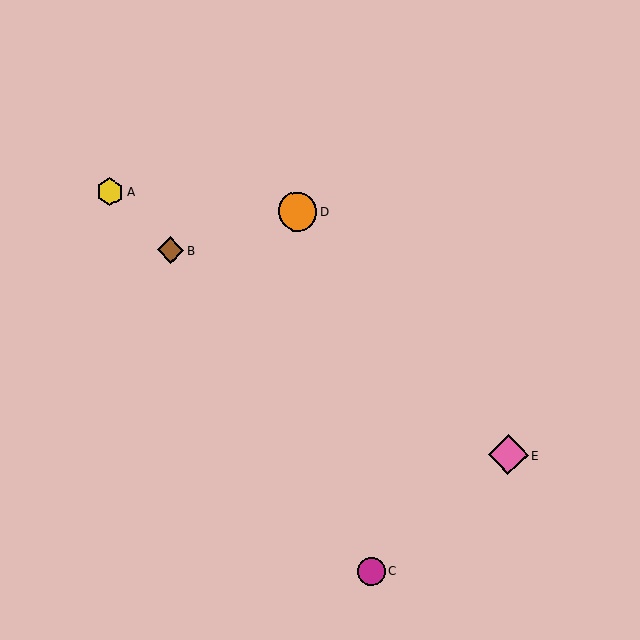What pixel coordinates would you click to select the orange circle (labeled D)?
Click at (297, 212) to select the orange circle D.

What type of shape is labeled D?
Shape D is an orange circle.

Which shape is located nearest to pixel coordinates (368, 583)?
The magenta circle (labeled C) at (371, 571) is nearest to that location.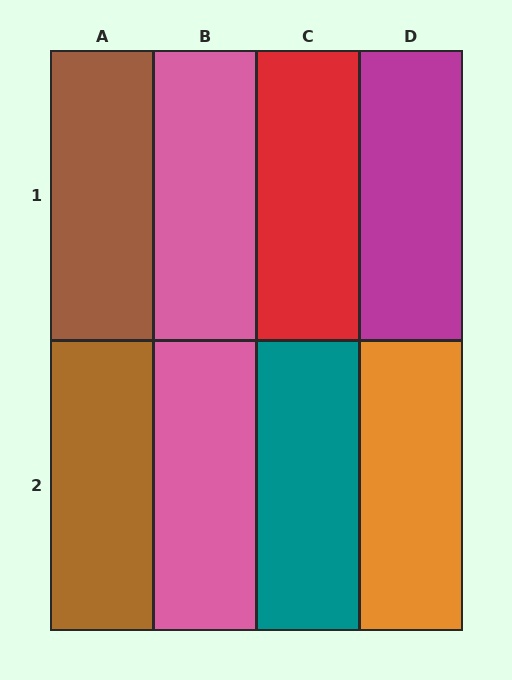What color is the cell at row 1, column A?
Brown.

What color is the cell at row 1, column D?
Magenta.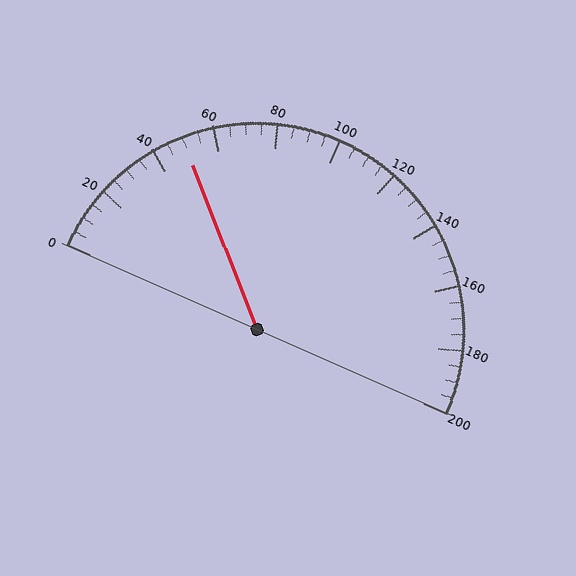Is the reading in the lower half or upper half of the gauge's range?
The reading is in the lower half of the range (0 to 200).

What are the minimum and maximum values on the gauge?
The gauge ranges from 0 to 200.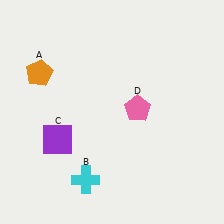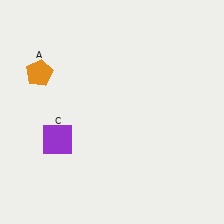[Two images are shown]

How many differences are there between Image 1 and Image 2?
There are 2 differences between the two images.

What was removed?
The pink pentagon (D), the cyan cross (B) were removed in Image 2.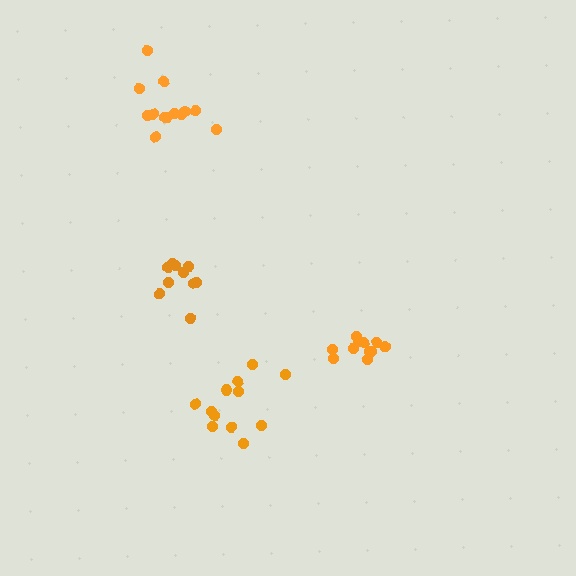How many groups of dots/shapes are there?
There are 4 groups.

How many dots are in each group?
Group 1: 10 dots, Group 2: 13 dots, Group 3: 12 dots, Group 4: 11 dots (46 total).